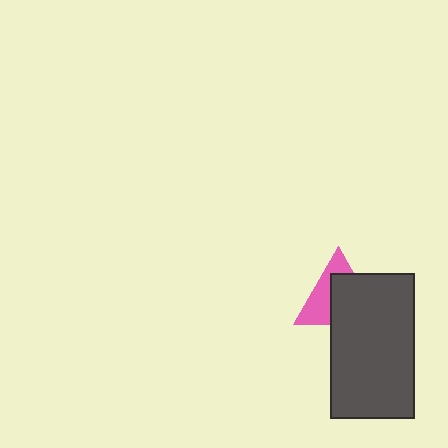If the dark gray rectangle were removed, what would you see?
You would see the complete pink triangle.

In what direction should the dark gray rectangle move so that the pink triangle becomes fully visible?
The dark gray rectangle should move toward the lower-right. That is the shortest direction to clear the overlap and leave the pink triangle fully visible.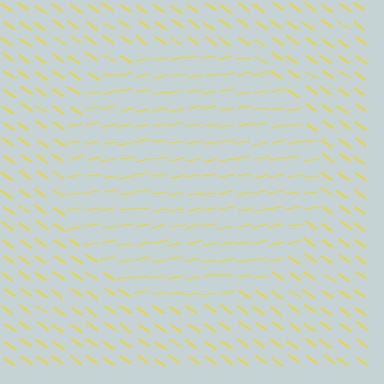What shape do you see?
I see a circle.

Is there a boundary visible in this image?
Yes, there is a texture boundary formed by a change in line orientation.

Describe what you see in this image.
The image is filled with small yellow line segments. A circle region in the image has lines oriented differently from the surrounding lines, creating a visible texture boundary.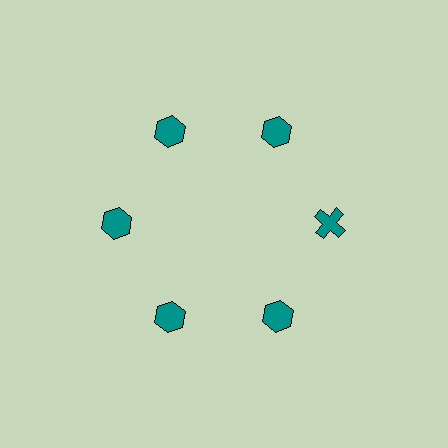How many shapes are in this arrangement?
There are 6 shapes arranged in a ring pattern.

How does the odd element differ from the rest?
It has a different shape: cross instead of hexagon.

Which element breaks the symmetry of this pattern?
The teal cross at roughly the 3 o'clock position breaks the symmetry. All other shapes are teal hexagons.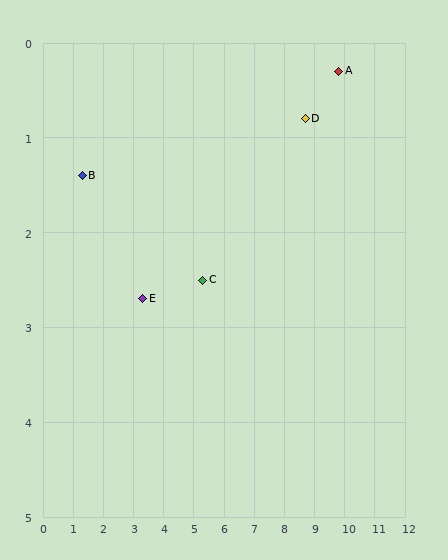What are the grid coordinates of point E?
Point E is at approximately (3.3, 2.7).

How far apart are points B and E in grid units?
Points B and E are about 2.4 grid units apart.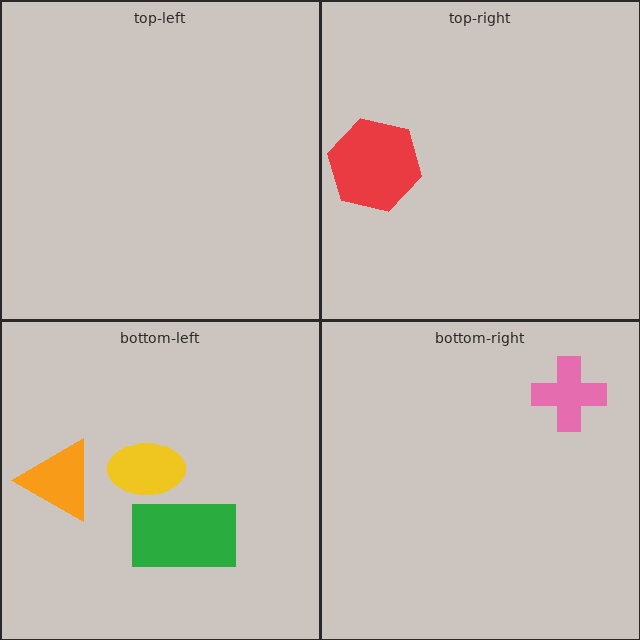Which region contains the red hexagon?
The top-right region.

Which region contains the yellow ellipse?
The bottom-left region.